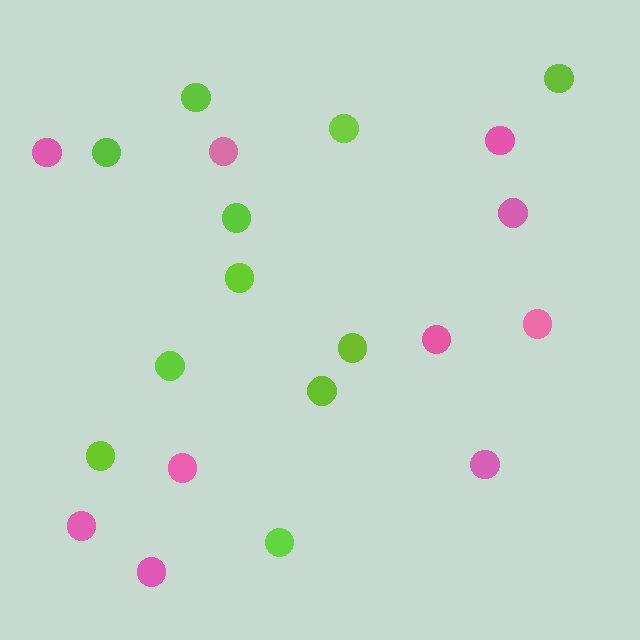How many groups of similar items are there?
There are 2 groups: one group of pink circles (10) and one group of lime circles (11).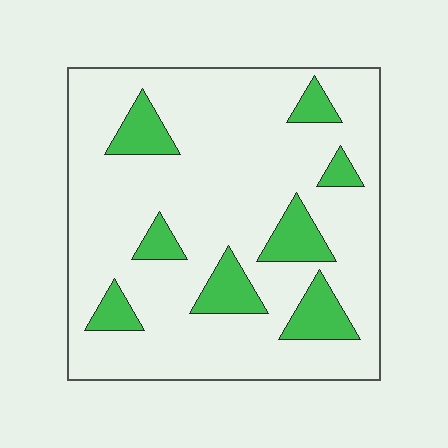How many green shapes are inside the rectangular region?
8.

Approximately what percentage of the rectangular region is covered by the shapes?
Approximately 15%.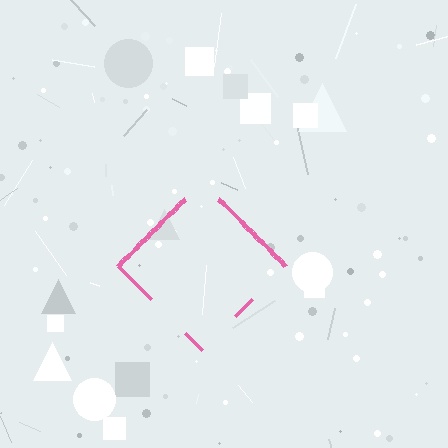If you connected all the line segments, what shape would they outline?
They would outline a diamond.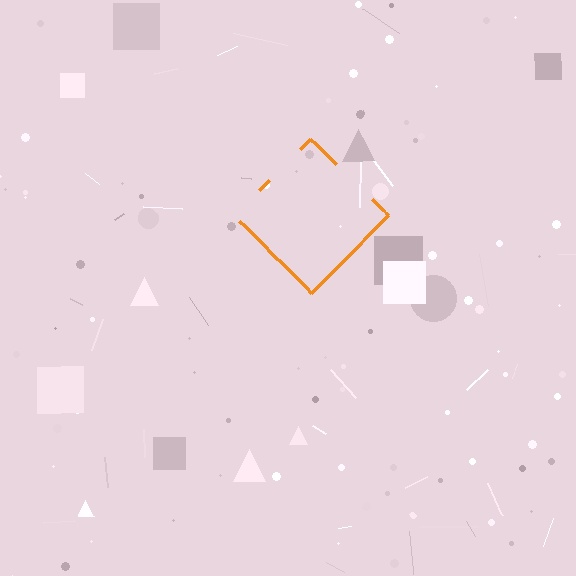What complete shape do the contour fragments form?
The contour fragments form a diamond.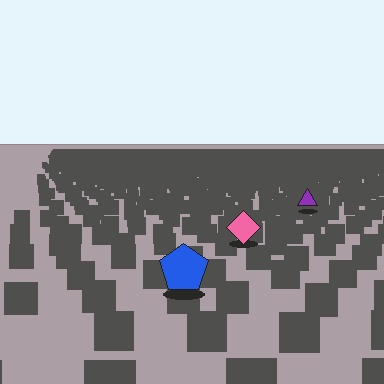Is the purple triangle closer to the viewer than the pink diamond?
No. The pink diamond is closer — you can tell from the texture gradient: the ground texture is coarser near it.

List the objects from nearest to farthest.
From nearest to farthest: the blue pentagon, the pink diamond, the purple triangle.